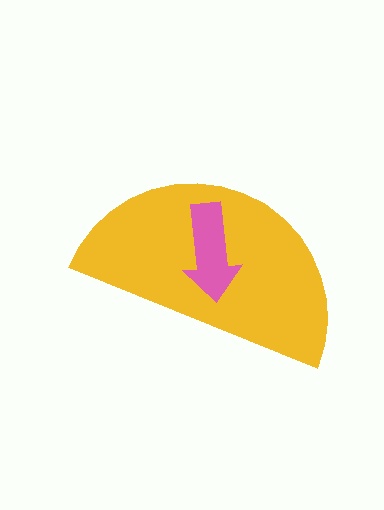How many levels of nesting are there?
2.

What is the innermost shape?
The pink arrow.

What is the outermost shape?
The yellow semicircle.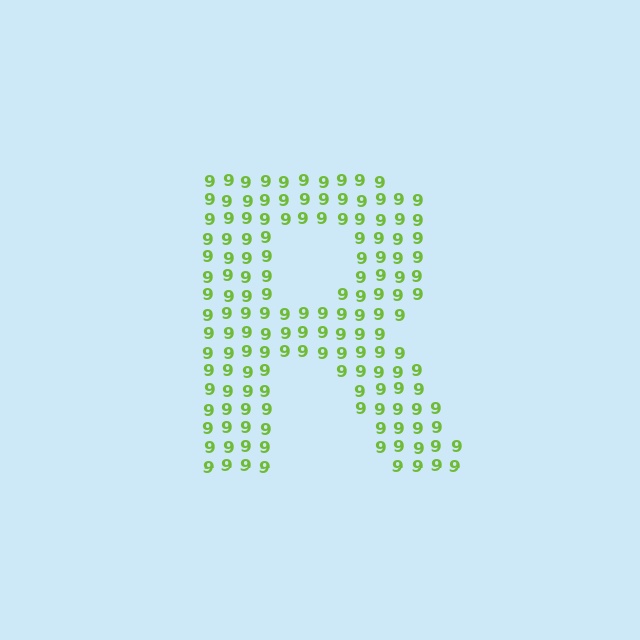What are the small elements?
The small elements are digit 9's.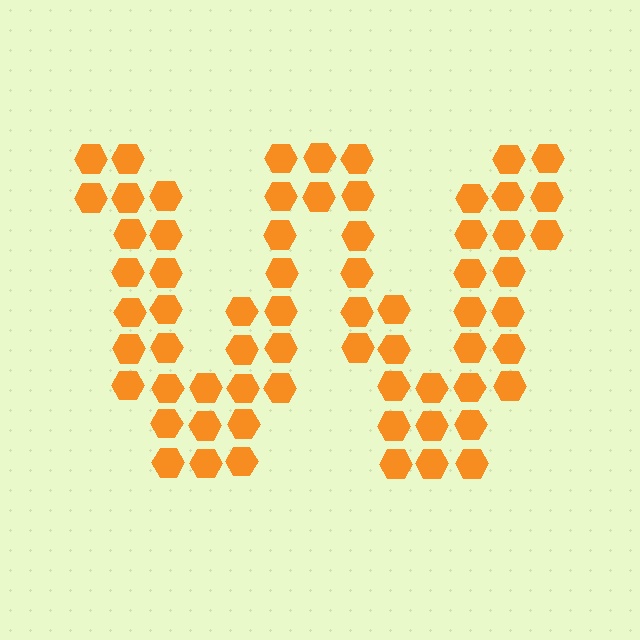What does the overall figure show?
The overall figure shows the letter W.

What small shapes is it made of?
It is made of small hexagons.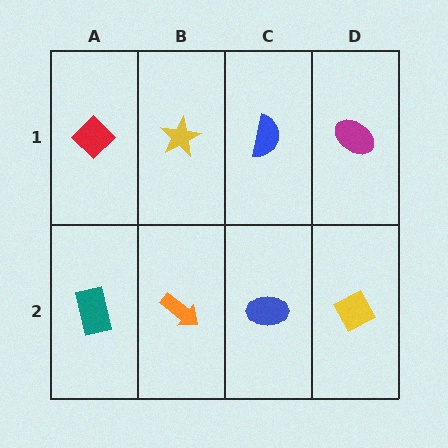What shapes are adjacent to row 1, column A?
A teal rectangle (row 2, column A), a yellow star (row 1, column B).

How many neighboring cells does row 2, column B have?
3.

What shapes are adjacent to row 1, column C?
A blue ellipse (row 2, column C), a yellow star (row 1, column B), a magenta ellipse (row 1, column D).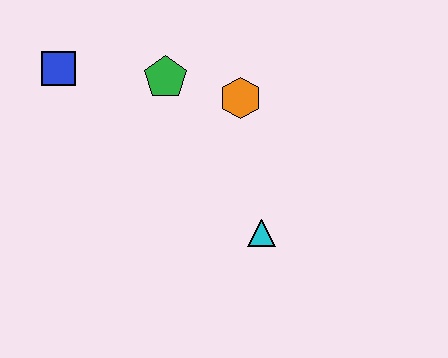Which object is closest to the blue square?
The green pentagon is closest to the blue square.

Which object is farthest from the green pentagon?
The cyan triangle is farthest from the green pentagon.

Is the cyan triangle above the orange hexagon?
No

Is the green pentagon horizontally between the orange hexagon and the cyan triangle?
No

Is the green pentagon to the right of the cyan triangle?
No